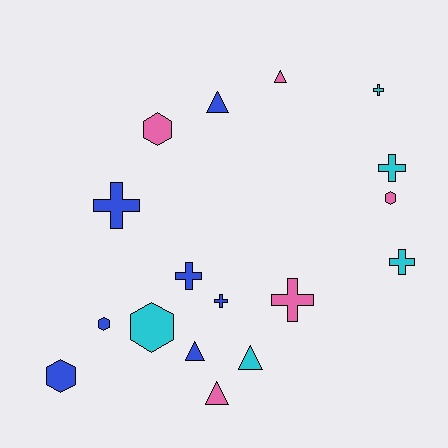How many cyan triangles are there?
There is 1 cyan triangle.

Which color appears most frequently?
Blue, with 7 objects.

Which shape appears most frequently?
Cross, with 7 objects.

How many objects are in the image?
There are 17 objects.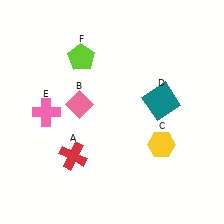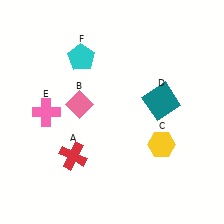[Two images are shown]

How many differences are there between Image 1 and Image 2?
There is 1 difference between the two images.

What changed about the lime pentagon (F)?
In Image 1, F is lime. In Image 2, it changed to cyan.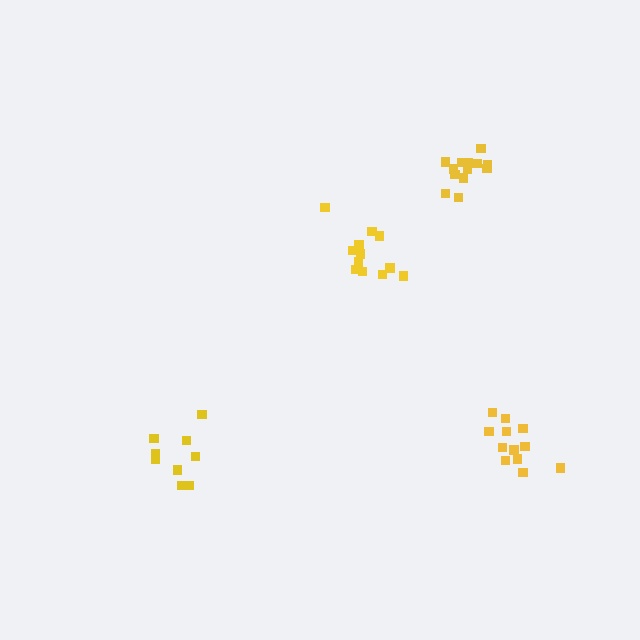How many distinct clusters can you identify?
There are 4 distinct clusters.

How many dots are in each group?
Group 1: 12 dots, Group 2: 12 dots, Group 3: 13 dots, Group 4: 9 dots (46 total).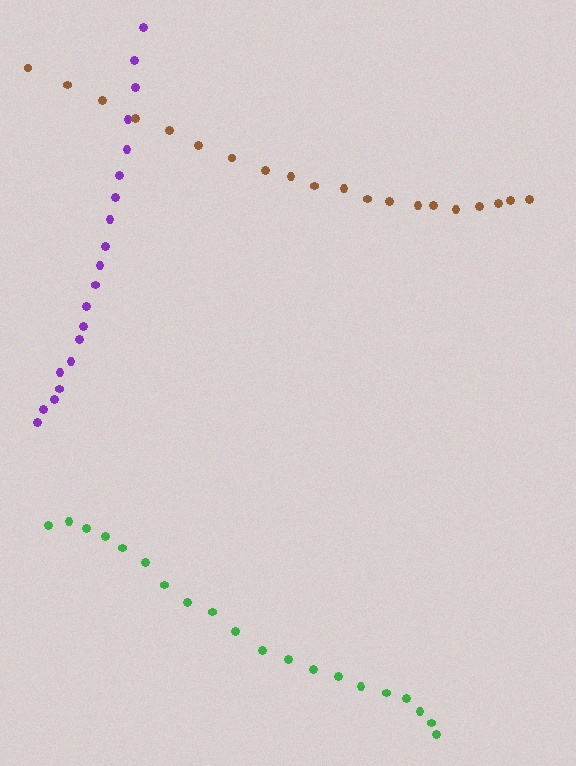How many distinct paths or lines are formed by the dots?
There are 3 distinct paths.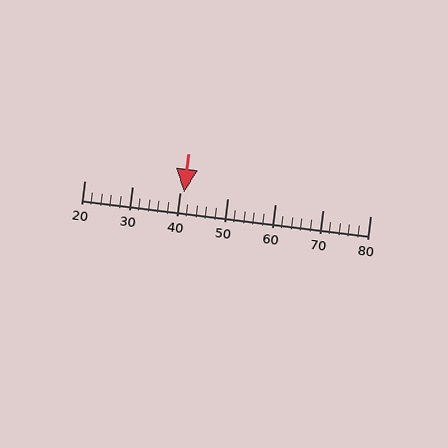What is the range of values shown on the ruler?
The ruler shows values from 20 to 80.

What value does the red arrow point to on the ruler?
The red arrow points to approximately 41.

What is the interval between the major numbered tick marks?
The major tick marks are spaced 10 units apart.